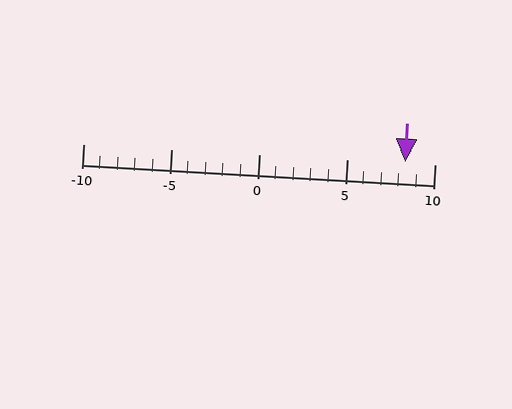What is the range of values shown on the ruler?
The ruler shows values from -10 to 10.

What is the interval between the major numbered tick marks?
The major tick marks are spaced 5 units apart.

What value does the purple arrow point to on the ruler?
The purple arrow points to approximately 8.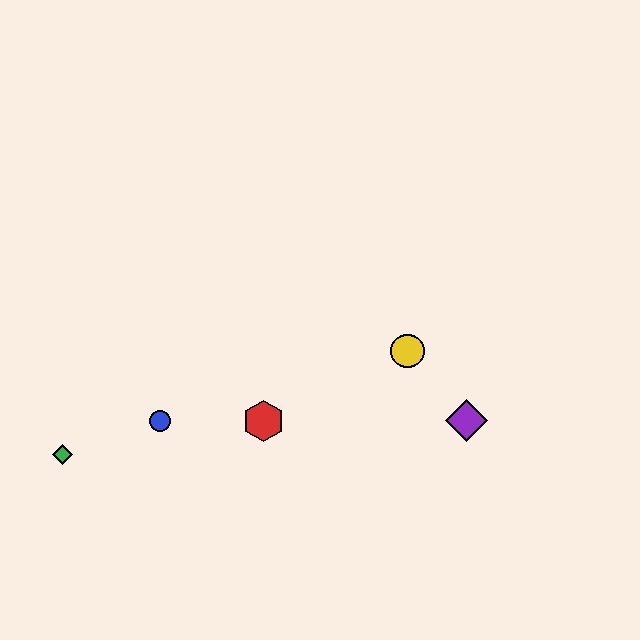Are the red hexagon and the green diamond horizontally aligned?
No, the red hexagon is at y≈421 and the green diamond is at y≈455.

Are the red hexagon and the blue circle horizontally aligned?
Yes, both are at y≈421.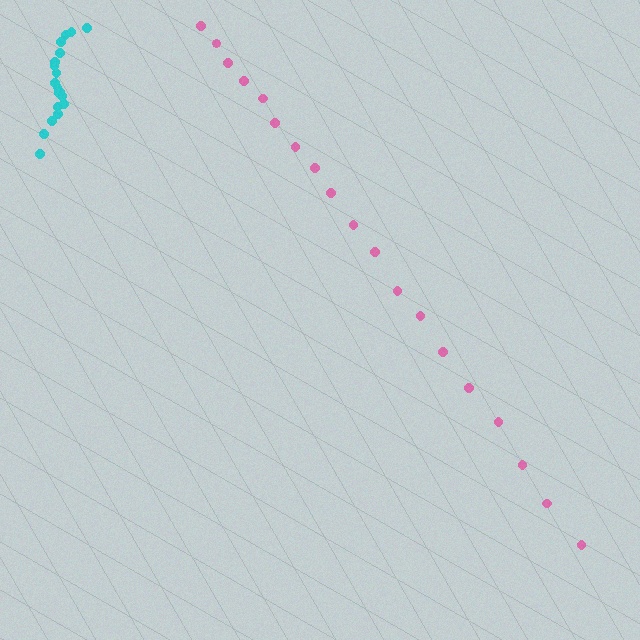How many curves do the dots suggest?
There are 2 distinct paths.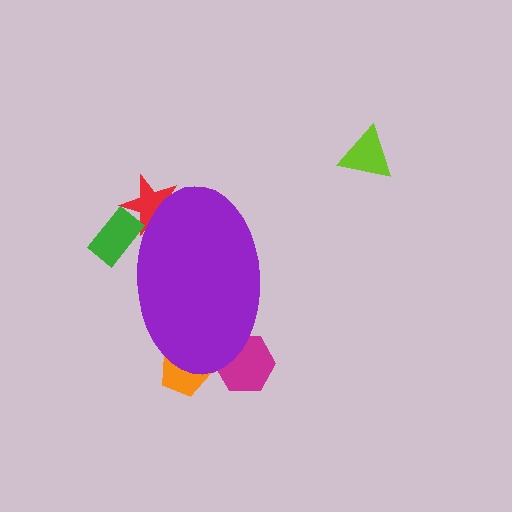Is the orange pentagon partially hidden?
Yes, the orange pentagon is partially hidden behind the purple ellipse.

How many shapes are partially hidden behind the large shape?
4 shapes are partially hidden.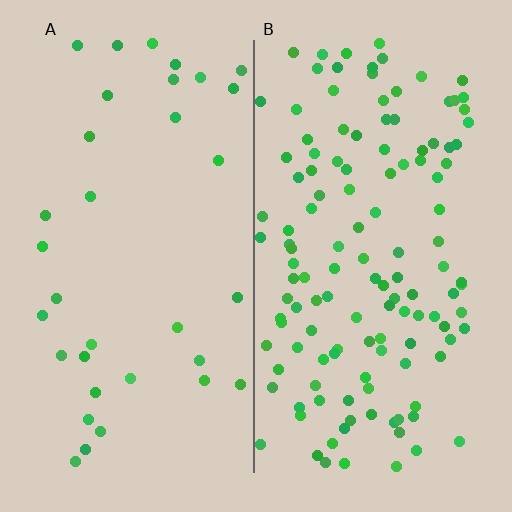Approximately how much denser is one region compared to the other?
Approximately 3.8× — region B over region A.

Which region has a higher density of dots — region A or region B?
B (the right).